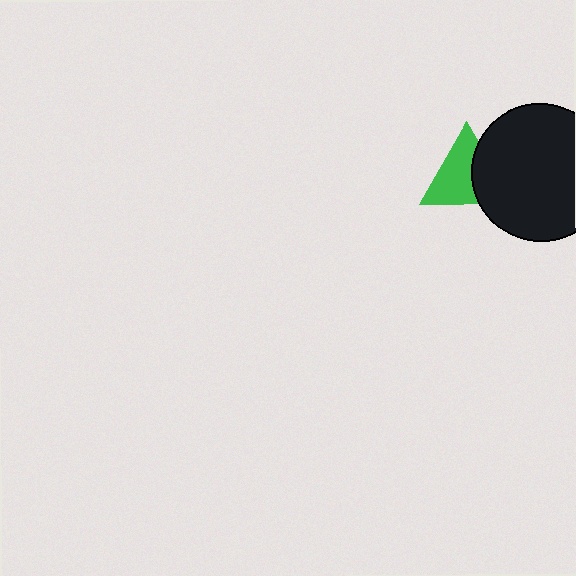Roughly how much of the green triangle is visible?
About half of it is visible (roughly 63%).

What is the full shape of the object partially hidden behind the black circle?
The partially hidden object is a green triangle.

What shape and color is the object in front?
The object in front is a black circle.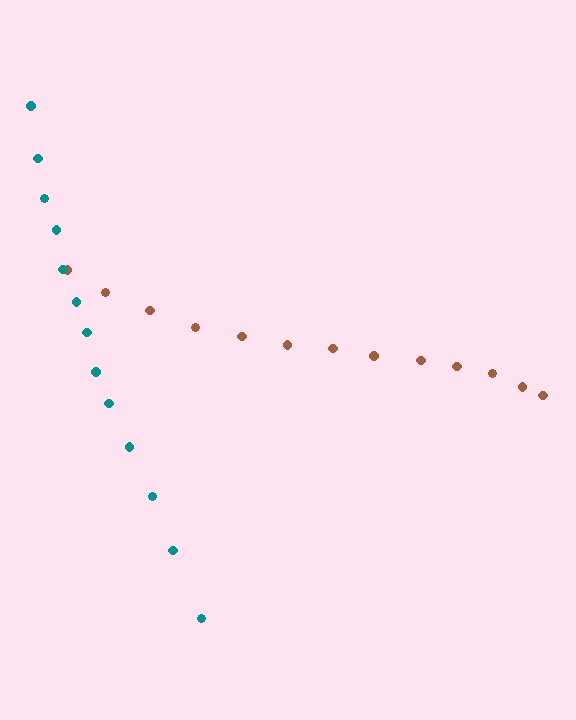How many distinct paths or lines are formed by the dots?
There are 2 distinct paths.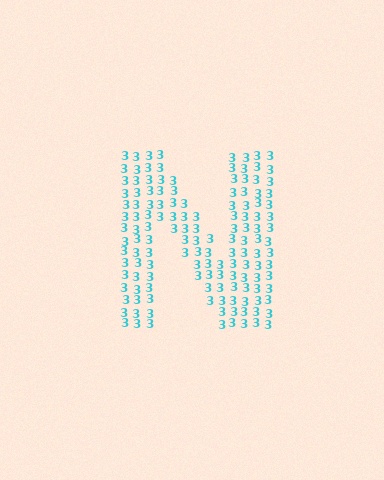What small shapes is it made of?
It is made of small digit 3's.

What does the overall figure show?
The overall figure shows the letter N.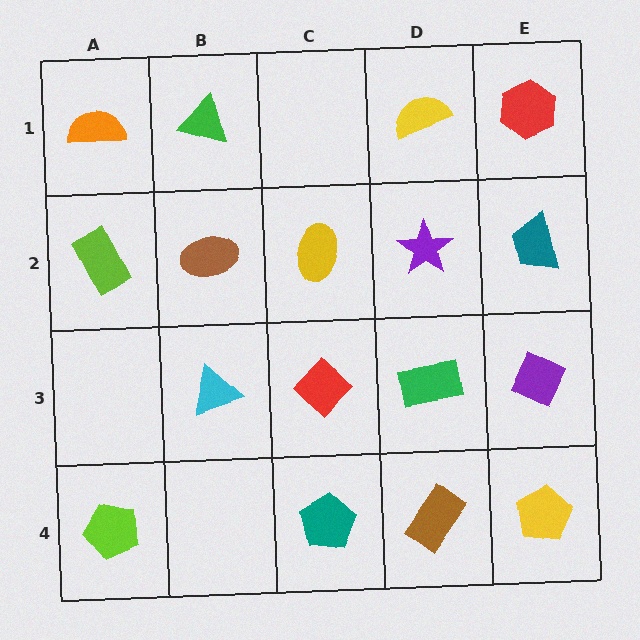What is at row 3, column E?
A purple diamond.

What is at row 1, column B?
A green triangle.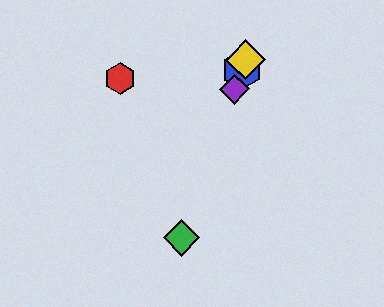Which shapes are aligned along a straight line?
The blue hexagon, the green diamond, the yellow diamond, the purple diamond are aligned along a straight line.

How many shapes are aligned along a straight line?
4 shapes (the blue hexagon, the green diamond, the yellow diamond, the purple diamond) are aligned along a straight line.